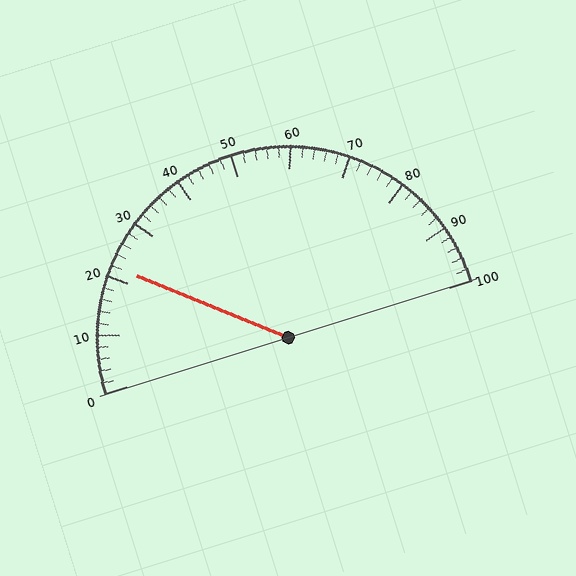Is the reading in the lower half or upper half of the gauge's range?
The reading is in the lower half of the range (0 to 100).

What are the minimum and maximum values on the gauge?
The gauge ranges from 0 to 100.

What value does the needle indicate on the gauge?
The needle indicates approximately 22.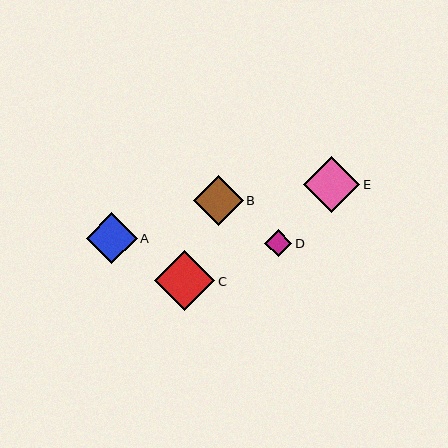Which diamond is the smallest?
Diamond D is the smallest with a size of approximately 27 pixels.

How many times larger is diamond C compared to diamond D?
Diamond C is approximately 2.2 times the size of diamond D.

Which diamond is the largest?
Diamond C is the largest with a size of approximately 60 pixels.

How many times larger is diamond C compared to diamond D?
Diamond C is approximately 2.2 times the size of diamond D.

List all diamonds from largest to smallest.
From largest to smallest: C, E, A, B, D.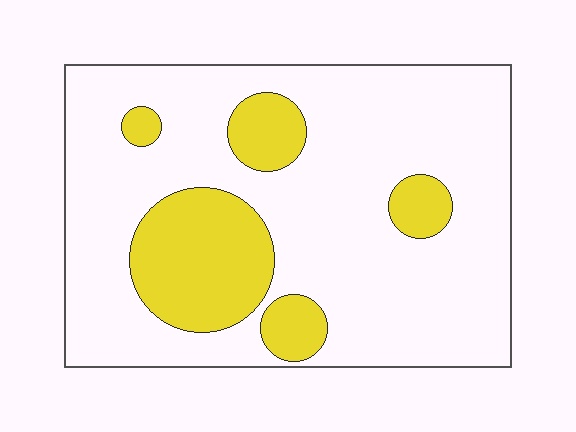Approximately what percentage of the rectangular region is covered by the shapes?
Approximately 20%.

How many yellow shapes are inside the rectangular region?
5.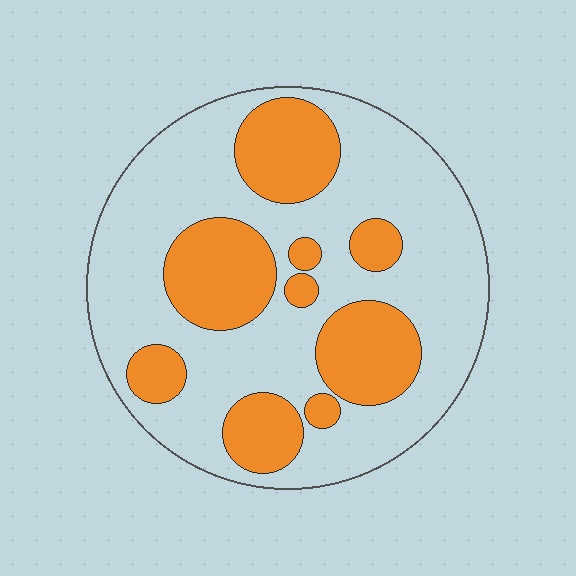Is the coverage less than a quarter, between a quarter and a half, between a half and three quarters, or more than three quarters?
Between a quarter and a half.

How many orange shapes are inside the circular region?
9.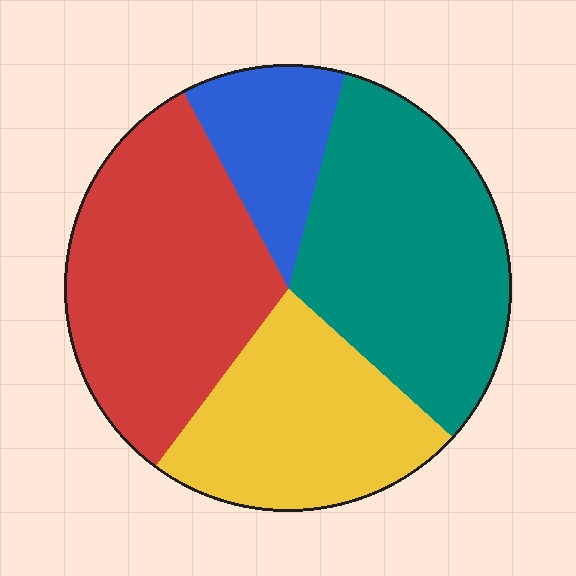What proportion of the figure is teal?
Teal covers 33% of the figure.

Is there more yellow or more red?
Red.